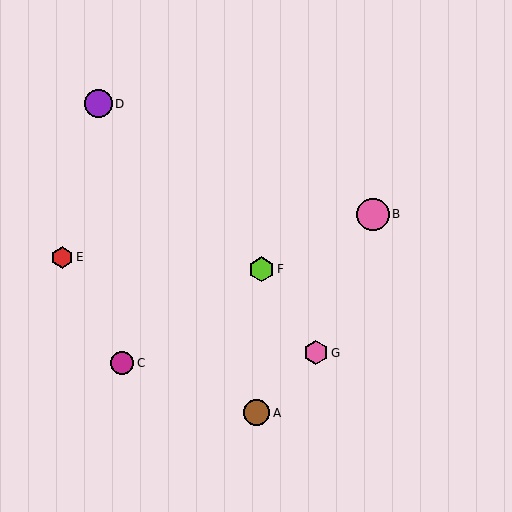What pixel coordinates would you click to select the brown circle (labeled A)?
Click at (257, 413) to select the brown circle A.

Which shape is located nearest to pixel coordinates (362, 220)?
The pink circle (labeled B) at (373, 214) is nearest to that location.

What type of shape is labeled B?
Shape B is a pink circle.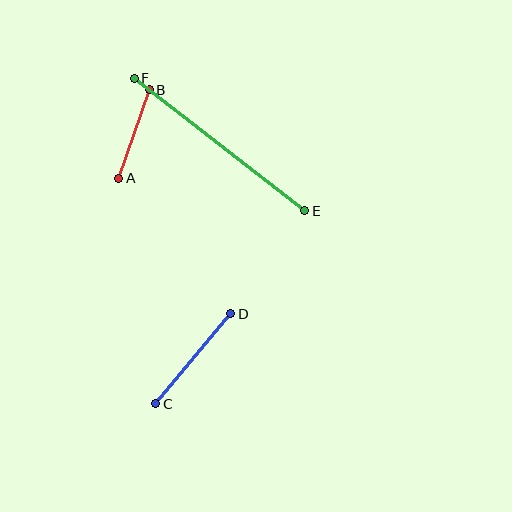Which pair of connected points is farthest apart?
Points E and F are farthest apart.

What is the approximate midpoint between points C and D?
The midpoint is at approximately (193, 359) pixels.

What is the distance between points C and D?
The distance is approximately 117 pixels.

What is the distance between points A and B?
The distance is approximately 94 pixels.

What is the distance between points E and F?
The distance is approximately 216 pixels.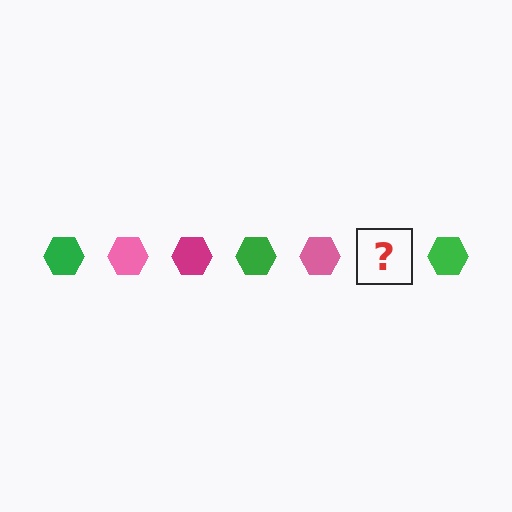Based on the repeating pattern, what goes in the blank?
The blank should be a magenta hexagon.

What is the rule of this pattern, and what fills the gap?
The rule is that the pattern cycles through green, pink, magenta hexagons. The gap should be filled with a magenta hexagon.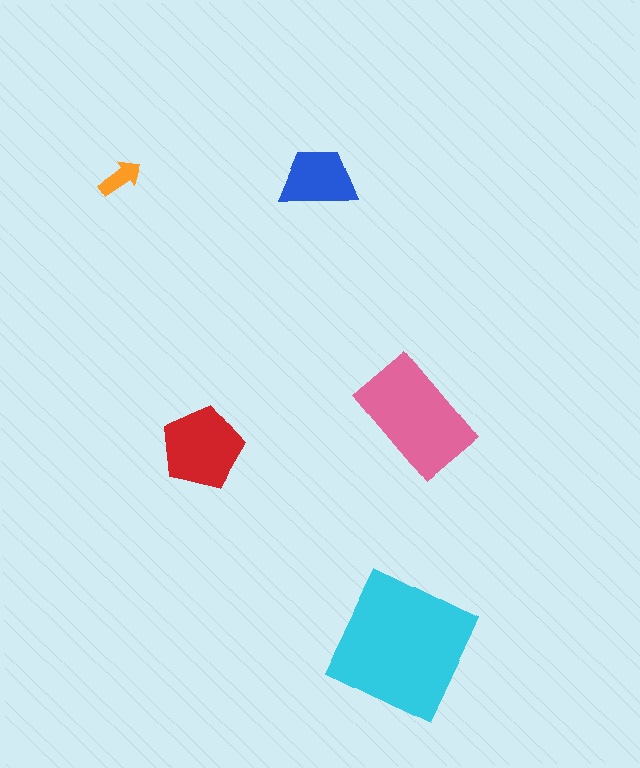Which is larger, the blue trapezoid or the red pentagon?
The red pentagon.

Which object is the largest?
The cyan square.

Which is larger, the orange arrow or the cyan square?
The cyan square.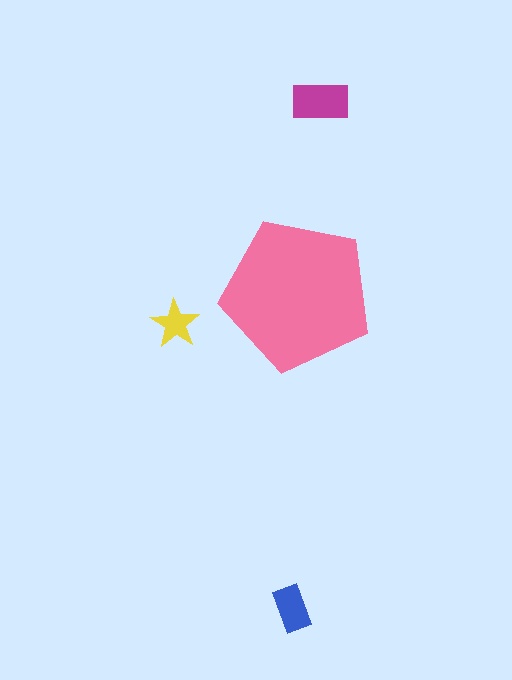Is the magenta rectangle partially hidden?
No, the magenta rectangle is fully visible.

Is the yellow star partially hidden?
No, the yellow star is fully visible.